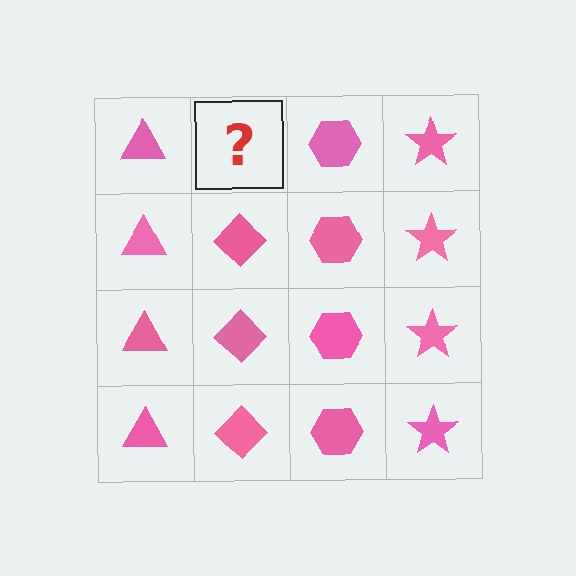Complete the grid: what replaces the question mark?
The question mark should be replaced with a pink diamond.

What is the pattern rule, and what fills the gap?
The rule is that each column has a consistent shape. The gap should be filled with a pink diamond.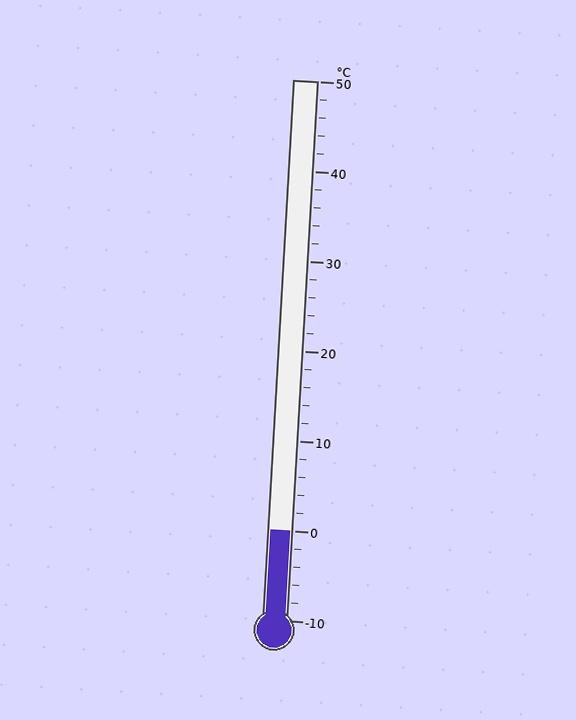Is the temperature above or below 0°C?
The temperature is at 0°C.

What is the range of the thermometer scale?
The thermometer scale ranges from -10°C to 50°C.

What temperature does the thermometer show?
The thermometer shows approximately 0°C.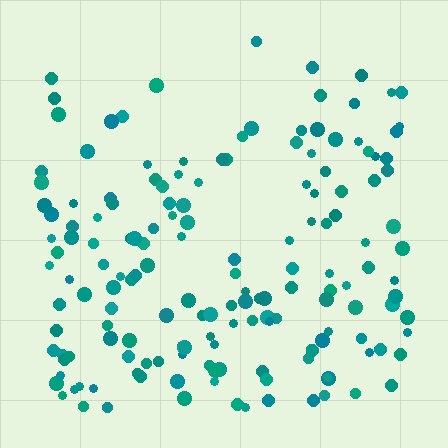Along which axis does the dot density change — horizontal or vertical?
Vertical.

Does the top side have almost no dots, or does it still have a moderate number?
Still a moderate number, just noticeably fewer than the bottom.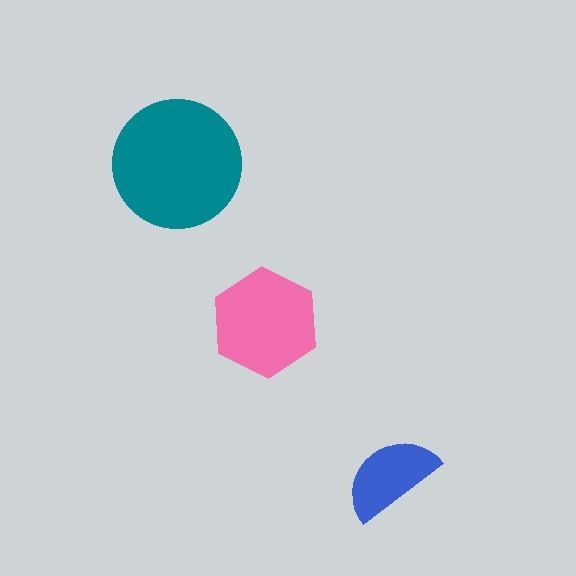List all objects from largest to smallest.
The teal circle, the pink hexagon, the blue semicircle.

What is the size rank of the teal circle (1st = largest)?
1st.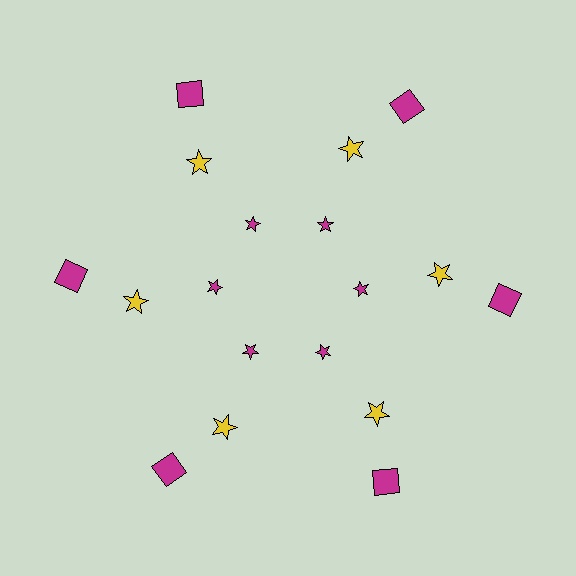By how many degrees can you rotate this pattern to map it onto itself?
The pattern maps onto itself every 60 degrees of rotation.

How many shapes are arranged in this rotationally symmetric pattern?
There are 18 shapes, arranged in 6 groups of 3.